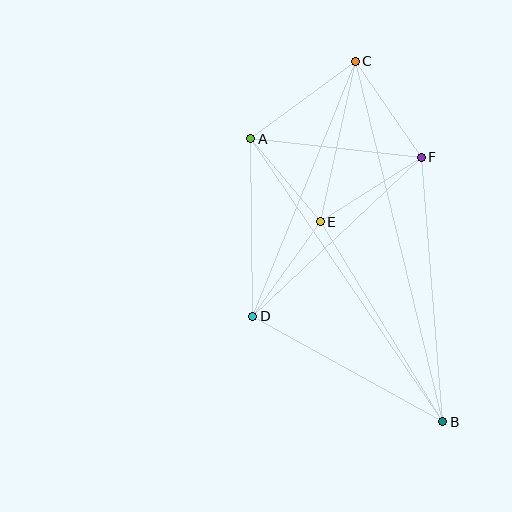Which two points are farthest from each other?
Points B and C are farthest from each other.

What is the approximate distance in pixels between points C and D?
The distance between C and D is approximately 275 pixels.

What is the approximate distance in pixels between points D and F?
The distance between D and F is approximately 232 pixels.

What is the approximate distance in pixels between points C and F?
The distance between C and F is approximately 117 pixels.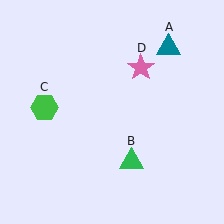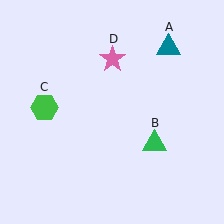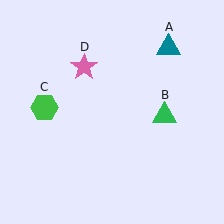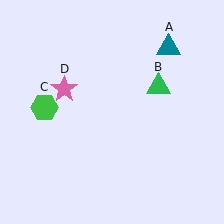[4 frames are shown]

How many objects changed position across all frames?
2 objects changed position: green triangle (object B), pink star (object D).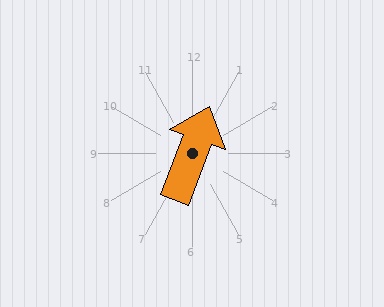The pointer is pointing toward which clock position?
Roughly 1 o'clock.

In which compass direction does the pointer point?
North.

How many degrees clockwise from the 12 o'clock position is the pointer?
Approximately 20 degrees.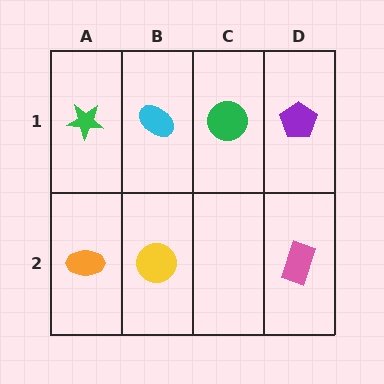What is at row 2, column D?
A pink rectangle.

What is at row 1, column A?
A green star.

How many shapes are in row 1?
4 shapes.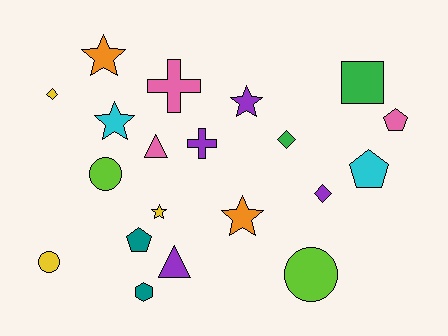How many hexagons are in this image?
There is 1 hexagon.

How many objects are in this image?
There are 20 objects.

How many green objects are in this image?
There are 2 green objects.